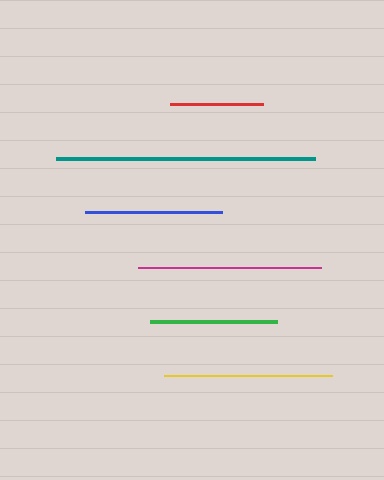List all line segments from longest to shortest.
From longest to shortest: teal, magenta, yellow, blue, green, red.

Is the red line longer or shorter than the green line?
The green line is longer than the red line.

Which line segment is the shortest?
The red line is the shortest at approximately 93 pixels.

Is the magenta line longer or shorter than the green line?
The magenta line is longer than the green line.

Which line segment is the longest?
The teal line is the longest at approximately 259 pixels.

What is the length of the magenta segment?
The magenta segment is approximately 183 pixels long.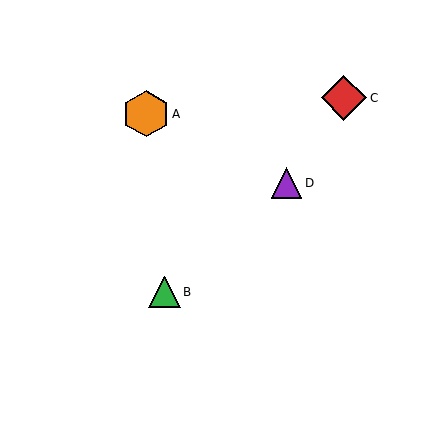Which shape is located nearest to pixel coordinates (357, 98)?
The red diamond (labeled C) at (344, 98) is nearest to that location.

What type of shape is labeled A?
Shape A is an orange hexagon.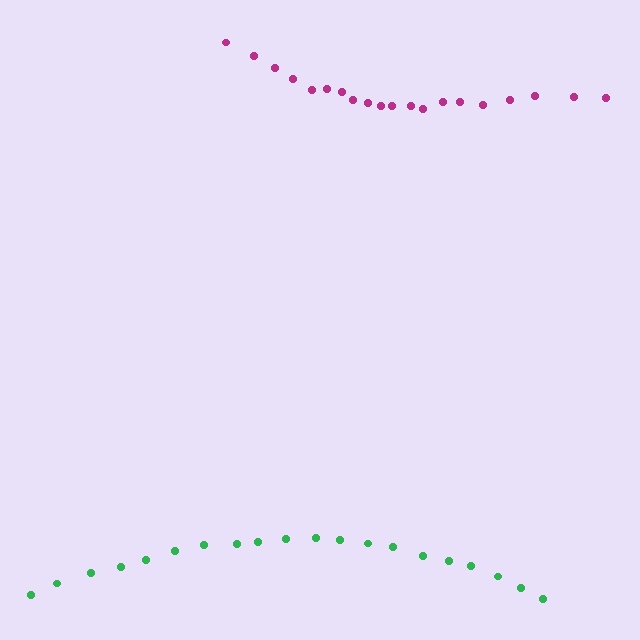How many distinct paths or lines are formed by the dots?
There are 2 distinct paths.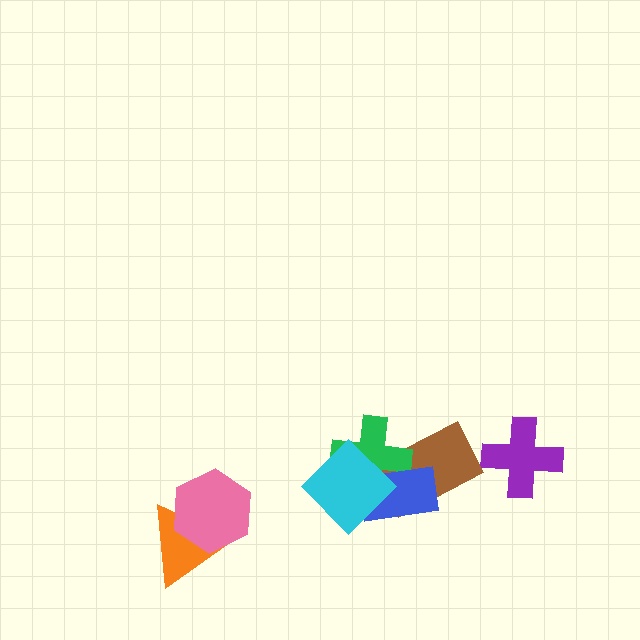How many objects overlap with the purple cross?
0 objects overlap with the purple cross.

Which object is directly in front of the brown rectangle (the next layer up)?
The green cross is directly in front of the brown rectangle.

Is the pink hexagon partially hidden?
No, no other shape covers it.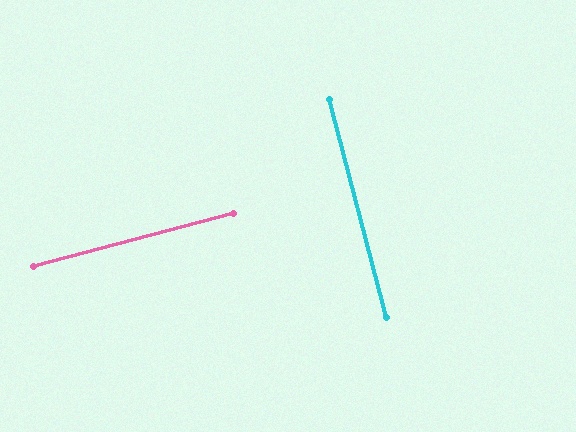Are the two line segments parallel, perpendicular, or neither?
Perpendicular — they meet at approximately 90°.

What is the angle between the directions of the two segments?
Approximately 90 degrees.